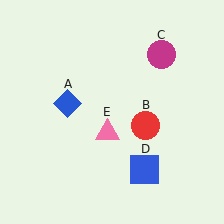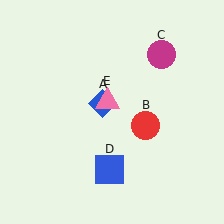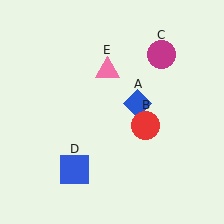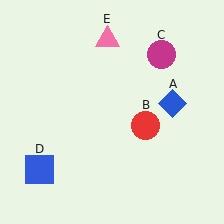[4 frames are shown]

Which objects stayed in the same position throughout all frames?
Red circle (object B) and magenta circle (object C) remained stationary.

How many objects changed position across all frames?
3 objects changed position: blue diamond (object A), blue square (object D), pink triangle (object E).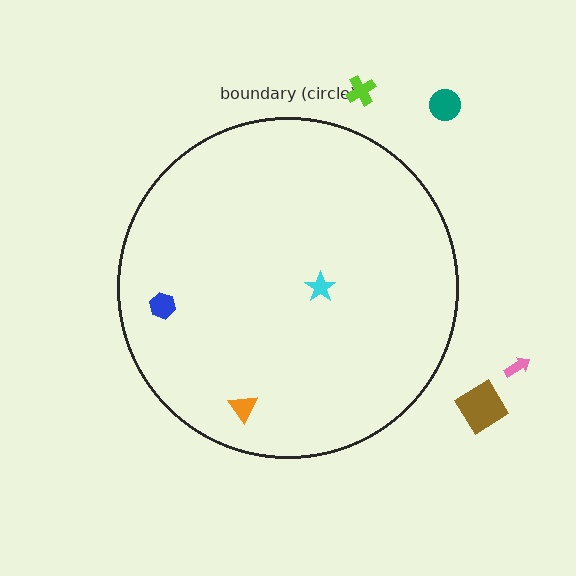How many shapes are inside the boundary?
3 inside, 4 outside.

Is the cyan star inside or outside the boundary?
Inside.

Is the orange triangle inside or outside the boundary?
Inside.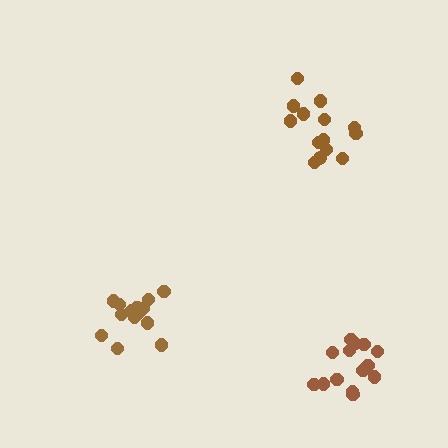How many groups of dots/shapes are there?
There are 3 groups.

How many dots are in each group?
Group 1: 15 dots, Group 2: 14 dots, Group 3: 14 dots (43 total).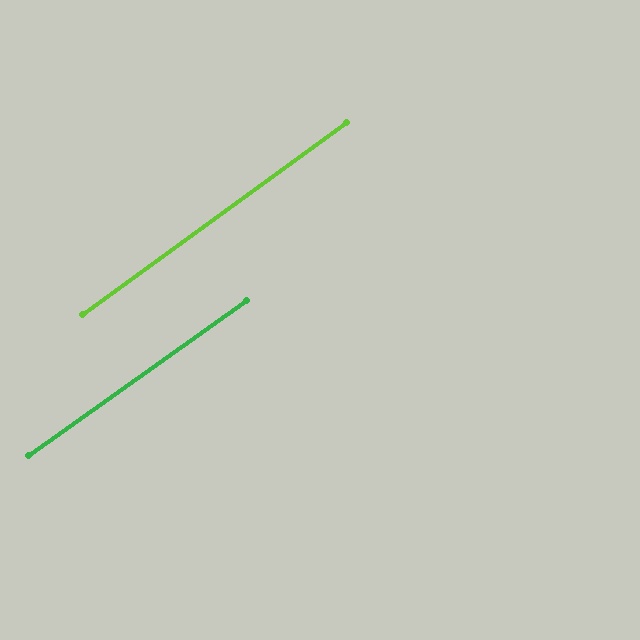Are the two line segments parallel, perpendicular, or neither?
Parallel — their directions differ by only 0.4°.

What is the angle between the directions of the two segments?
Approximately 0 degrees.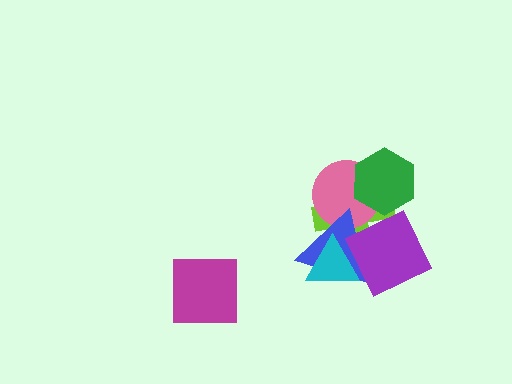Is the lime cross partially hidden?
Yes, it is partially covered by another shape.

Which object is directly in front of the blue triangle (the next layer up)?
The cyan triangle is directly in front of the blue triangle.